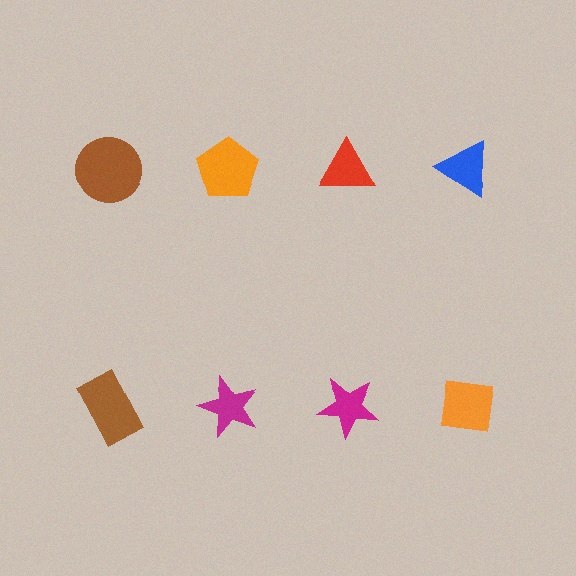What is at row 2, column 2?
A magenta star.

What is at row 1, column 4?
A blue triangle.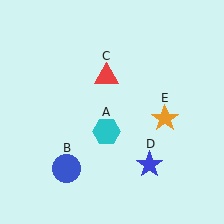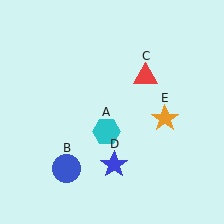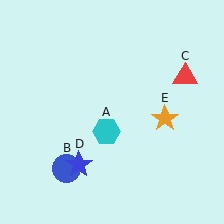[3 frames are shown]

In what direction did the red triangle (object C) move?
The red triangle (object C) moved right.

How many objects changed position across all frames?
2 objects changed position: red triangle (object C), blue star (object D).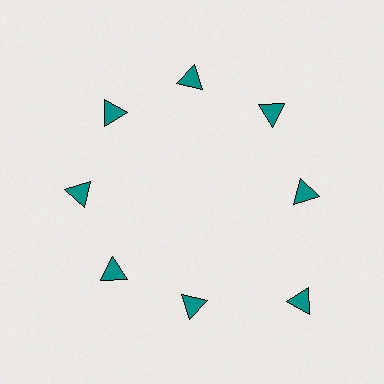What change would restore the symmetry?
The symmetry would be restored by moving it inward, back onto the ring so that all 8 triangles sit at equal angles and equal distance from the center.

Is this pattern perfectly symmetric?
No. The 8 teal triangles are arranged in a ring, but one element near the 4 o'clock position is pushed outward from the center, breaking the 8-fold rotational symmetry.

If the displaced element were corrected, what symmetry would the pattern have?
It would have 8-fold rotational symmetry — the pattern would map onto itself every 45 degrees.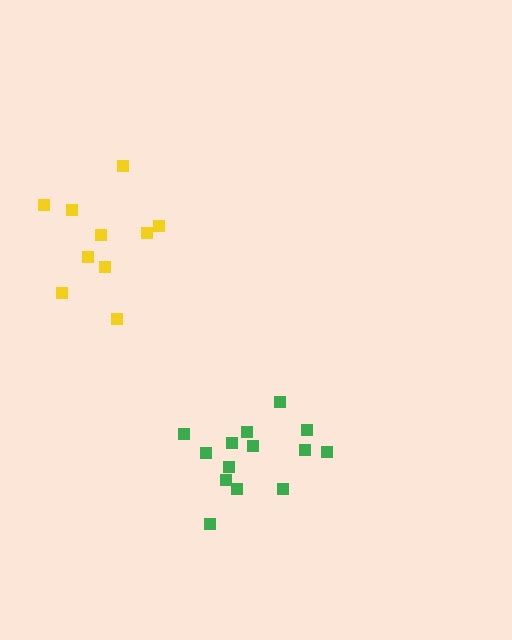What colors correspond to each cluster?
The clusters are colored: green, yellow.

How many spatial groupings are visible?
There are 2 spatial groupings.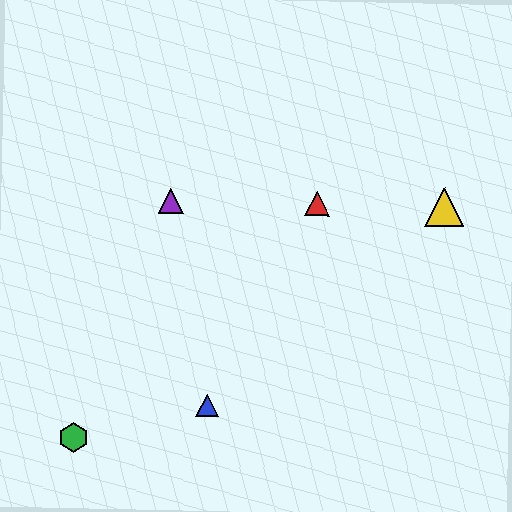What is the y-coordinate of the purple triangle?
The purple triangle is at y≈201.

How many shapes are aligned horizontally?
3 shapes (the red triangle, the yellow triangle, the purple triangle) are aligned horizontally.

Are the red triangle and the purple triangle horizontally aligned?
Yes, both are at y≈204.